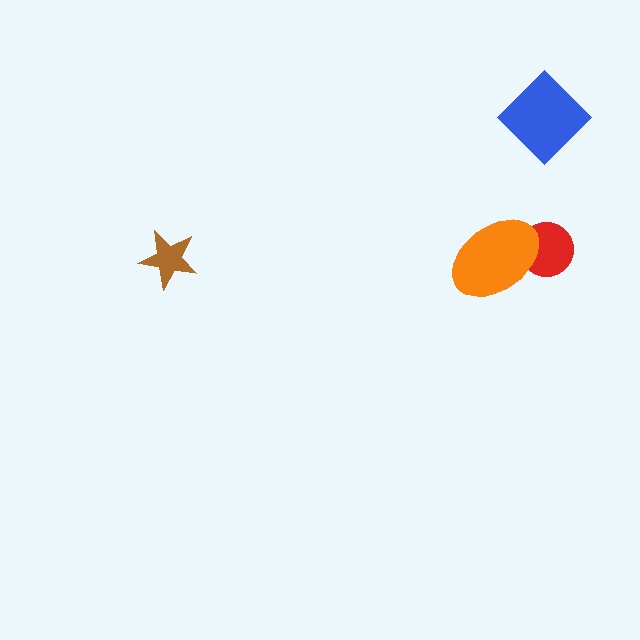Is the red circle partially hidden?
Yes, it is partially covered by another shape.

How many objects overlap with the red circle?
1 object overlaps with the red circle.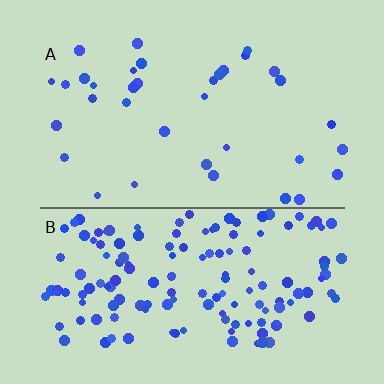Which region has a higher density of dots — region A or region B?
B (the bottom).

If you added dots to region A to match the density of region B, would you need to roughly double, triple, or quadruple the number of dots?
Approximately quadruple.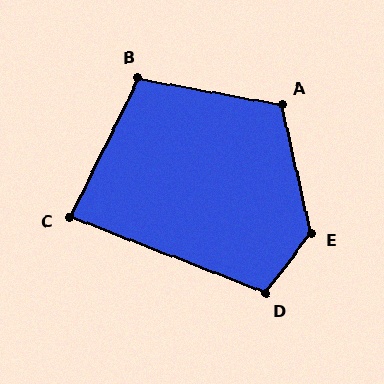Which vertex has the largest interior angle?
E, at approximately 131 degrees.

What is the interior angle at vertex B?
Approximately 106 degrees (obtuse).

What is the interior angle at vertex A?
Approximately 113 degrees (obtuse).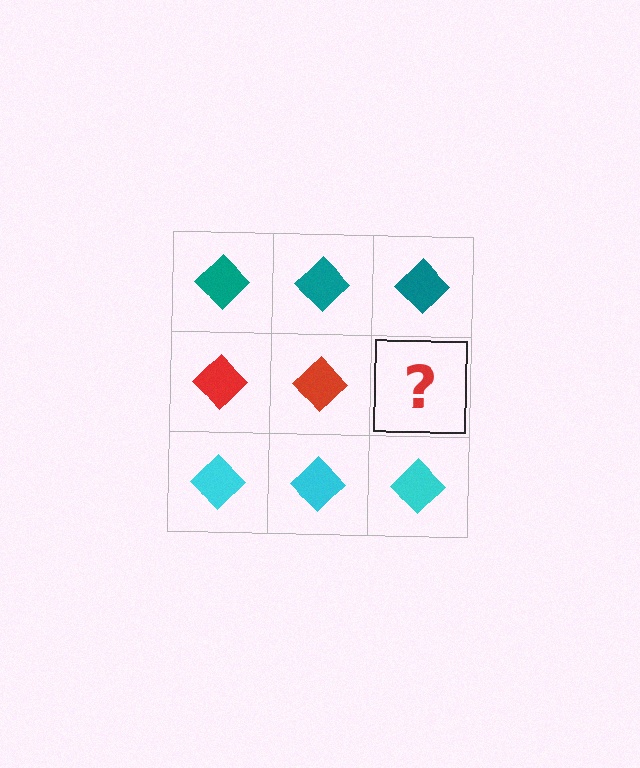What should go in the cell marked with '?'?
The missing cell should contain a red diamond.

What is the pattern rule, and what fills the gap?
The rule is that each row has a consistent color. The gap should be filled with a red diamond.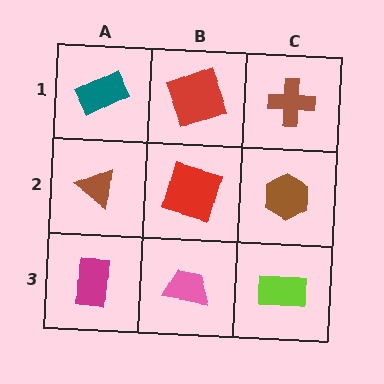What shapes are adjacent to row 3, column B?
A red square (row 2, column B), a magenta rectangle (row 3, column A), a lime rectangle (row 3, column C).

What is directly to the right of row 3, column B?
A lime rectangle.